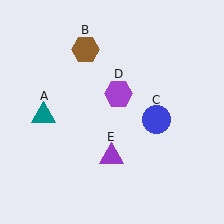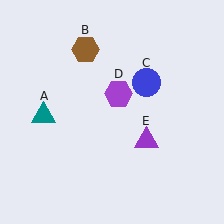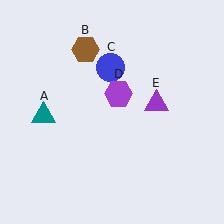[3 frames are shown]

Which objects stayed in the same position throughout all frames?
Teal triangle (object A) and brown hexagon (object B) and purple hexagon (object D) remained stationary.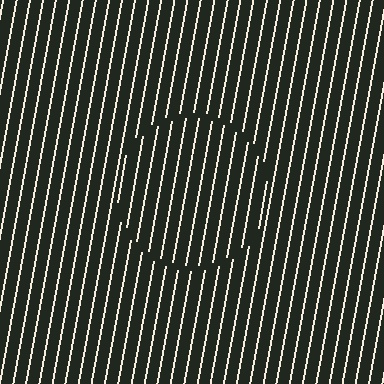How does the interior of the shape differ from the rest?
The interior of the shape contains the same grating, shifted by half a period — the contour is defined by the phase discontinuity where line-ends from the inner and outer gratings abut.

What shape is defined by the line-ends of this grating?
An illusory circle. The interior of the shape contains the same grating, shifted by half a period — the contour is defined by the phase discontinuity where line-ends from the inner and outer gratings abut.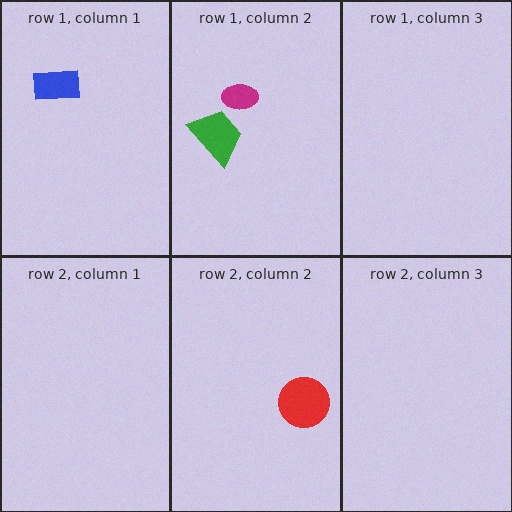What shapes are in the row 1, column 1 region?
The blue rectangle.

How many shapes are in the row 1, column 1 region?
1.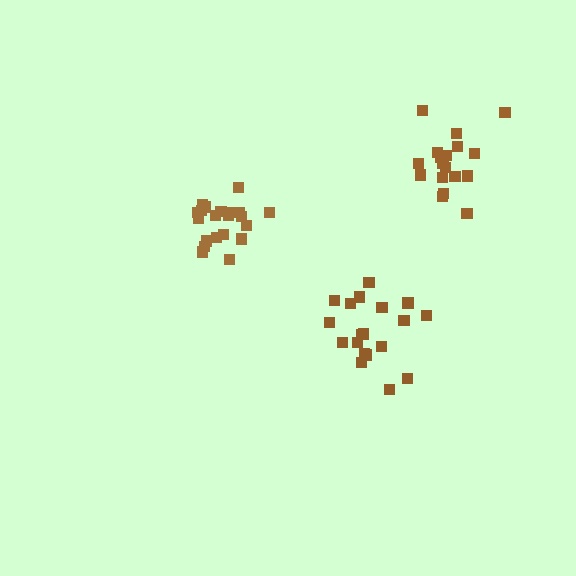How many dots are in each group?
Group 1: 18 dots, Group 2: 21 dots, Group 3: 19 dots (58 total).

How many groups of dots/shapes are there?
There are 3 groups.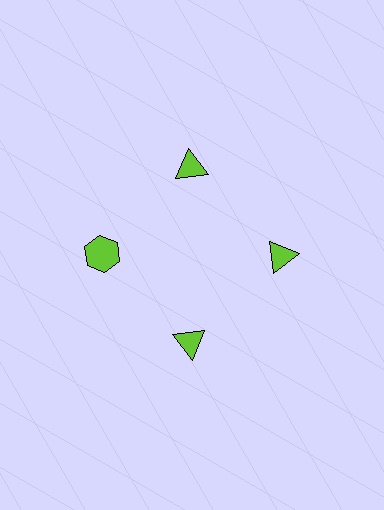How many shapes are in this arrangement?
There are 4 shapes arranged in a ring pattern.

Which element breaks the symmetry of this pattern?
The lime hexagon at roughly the 9 o'clock position breaks the symmetry. All other shapes are lime triangles.